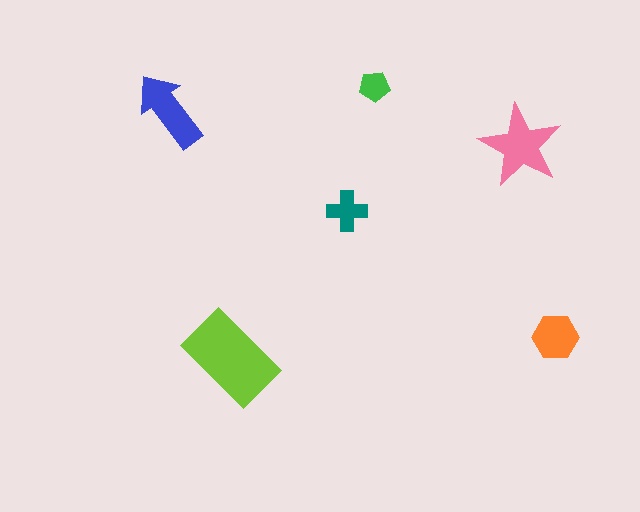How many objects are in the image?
There are 6 objects in the image.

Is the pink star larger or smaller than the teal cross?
Larger.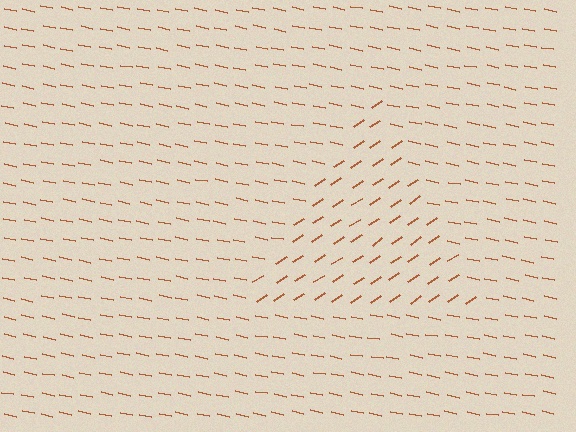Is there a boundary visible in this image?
Yes, there is a texture boundary formed by a change in line orientation.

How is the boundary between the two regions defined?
The boundary is defined purely by a change in line orientation (approximately 45 degrees difference). All lines are the same color and thickness.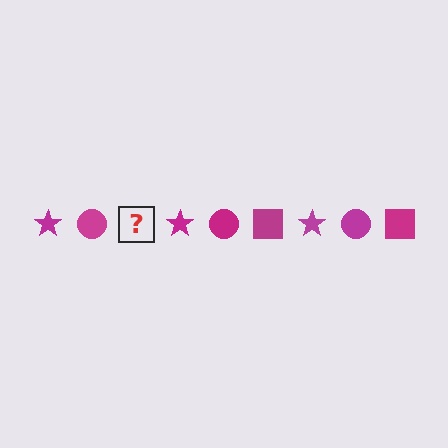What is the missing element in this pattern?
The missing element is a magenta square.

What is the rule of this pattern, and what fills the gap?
The rule is that the pattern cycles through star, circle, square shapes in magenta. The gap should be filled with a magenta square.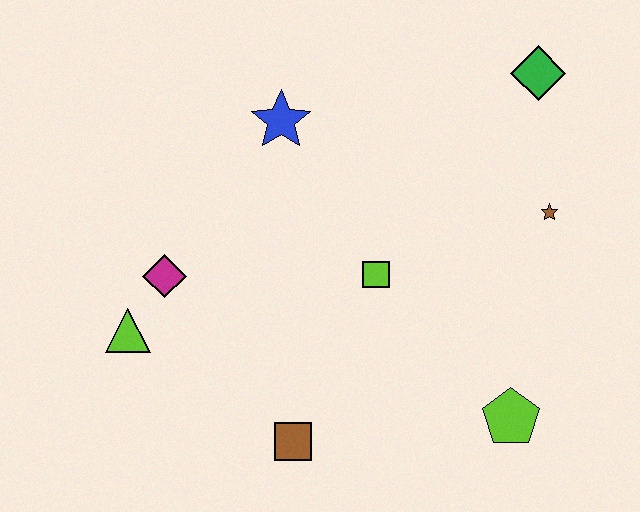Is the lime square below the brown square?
No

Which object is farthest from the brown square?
The green diamond is farthest from the brown square.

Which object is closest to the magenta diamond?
The lime triangle is closest to the magenta diamond.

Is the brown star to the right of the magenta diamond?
Yes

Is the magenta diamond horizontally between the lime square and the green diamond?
No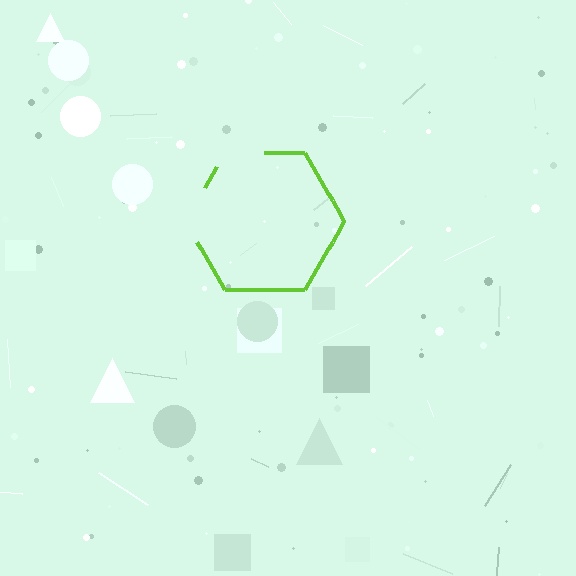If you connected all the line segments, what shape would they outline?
They would outline a hexagon.